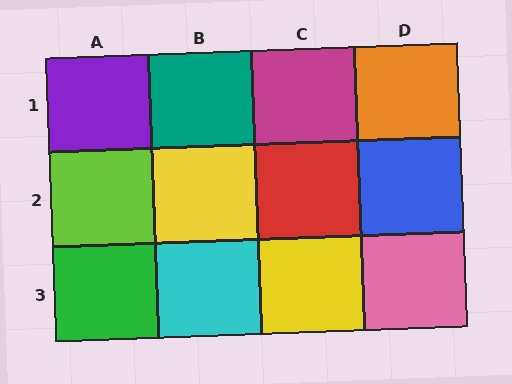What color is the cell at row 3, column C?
Yellow.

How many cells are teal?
1 cell is teal.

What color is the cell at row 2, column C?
Red.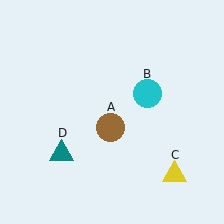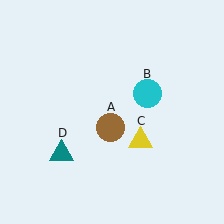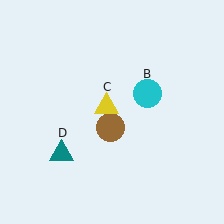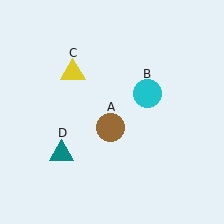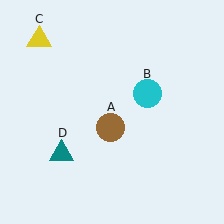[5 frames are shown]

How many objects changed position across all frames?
1 object changed position: yellow triangle (object C).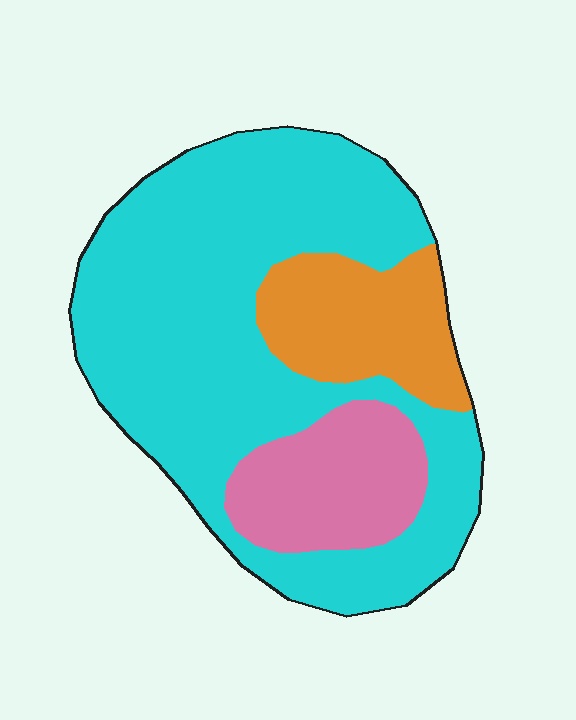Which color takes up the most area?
Cyan, at roughly 65%.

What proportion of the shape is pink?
Pink covers 16% of the shape.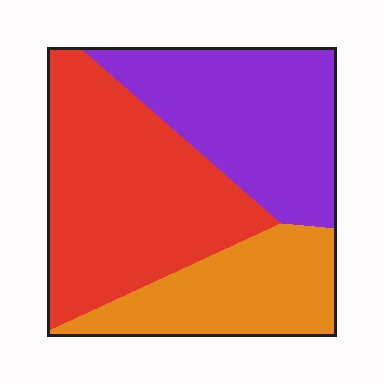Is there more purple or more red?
Red.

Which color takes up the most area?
Red, at roughly 45%.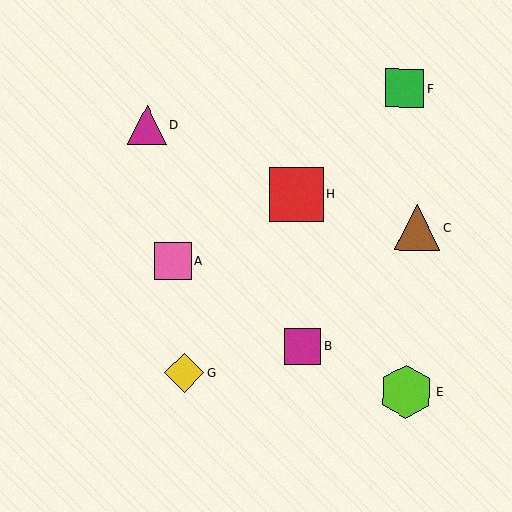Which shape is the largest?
The red square (labeled H) is the largest.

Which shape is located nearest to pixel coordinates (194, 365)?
The yellow diamond (labeled G) at (184, 372) is nearest to that location.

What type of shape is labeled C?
Shape C is a brown triangle.